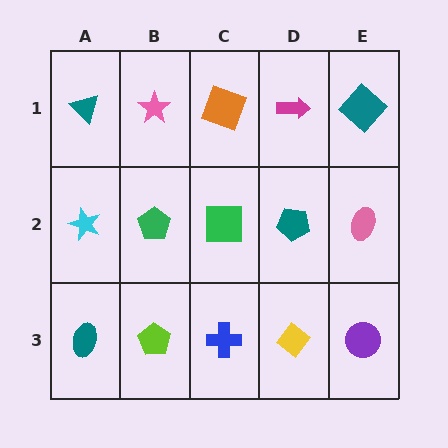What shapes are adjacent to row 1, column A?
A cyan star (row 2, column A), a pink star (row 1, column B).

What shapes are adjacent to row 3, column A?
A cyan star (row 2, column A), a lime pentagon (row 3, column B).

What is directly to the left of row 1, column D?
An orange square.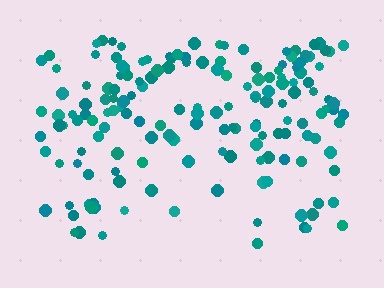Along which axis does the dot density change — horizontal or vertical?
Vertical.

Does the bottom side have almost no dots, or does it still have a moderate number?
Still a moderate number, just noticeably fewer than the top.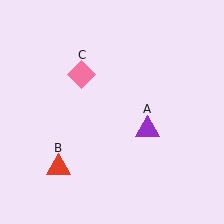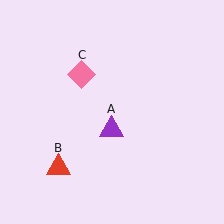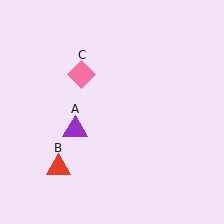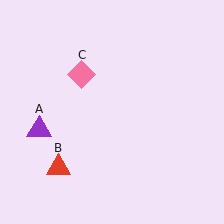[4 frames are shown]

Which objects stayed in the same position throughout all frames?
Red triangle (object B) and pink diamond (object C) remained stationary.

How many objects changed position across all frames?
1 object changed position: purple triangle (object A).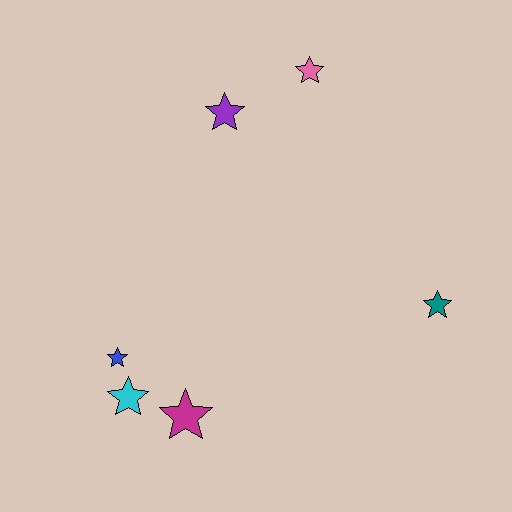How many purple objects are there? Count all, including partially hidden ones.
There is 1 purple object.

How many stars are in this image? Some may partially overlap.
There are 6 stars.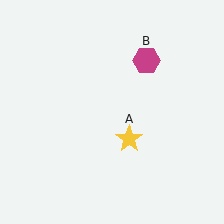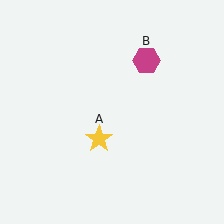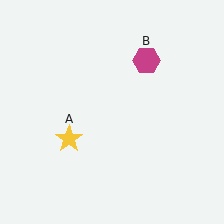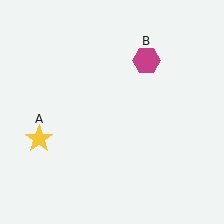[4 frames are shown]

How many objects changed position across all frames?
1 object changed position: yellow star (object A).